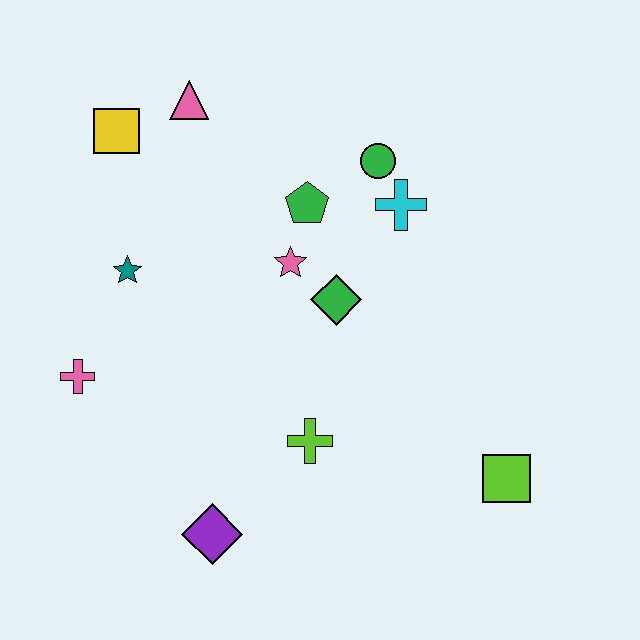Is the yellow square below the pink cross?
No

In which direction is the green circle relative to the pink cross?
The green circle is to the right of the pink cross.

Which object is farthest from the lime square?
The yellow square is farthest from the lime square.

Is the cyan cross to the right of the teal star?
Yes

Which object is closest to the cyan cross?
The green circle is closest to the cyan cross.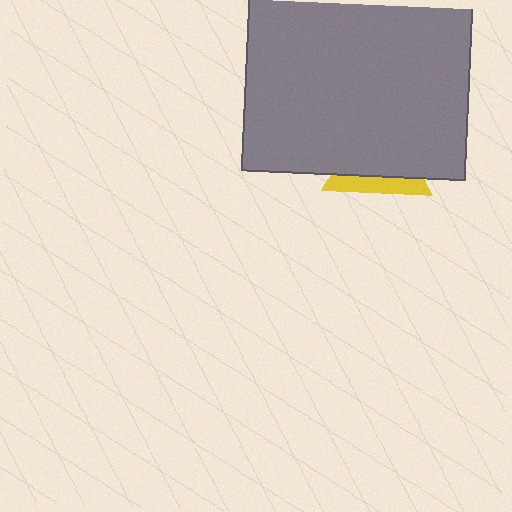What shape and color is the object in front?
The object in front is a gray square.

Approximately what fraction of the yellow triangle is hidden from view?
Roughly 70% of the yellow triangle is hidden behind the gray square.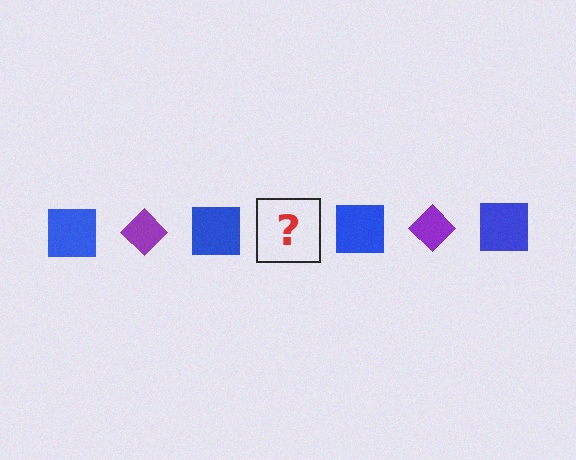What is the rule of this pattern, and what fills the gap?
The rule is that the pattern alternates between blue square and purple diamond. The gap should be filled with a purple diamond.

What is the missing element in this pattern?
The missing element is a purple diamond.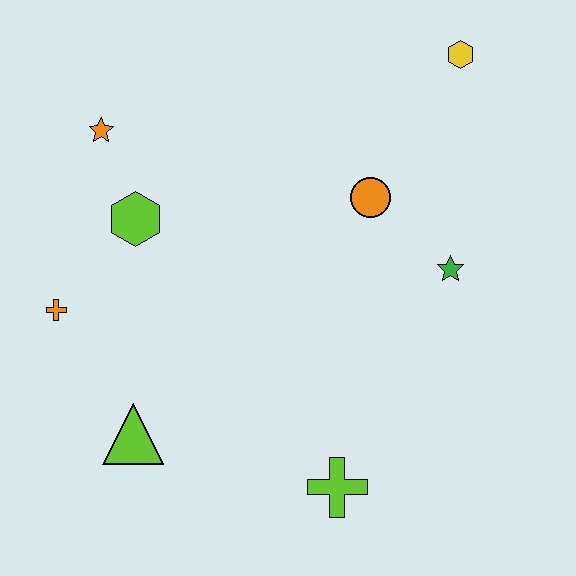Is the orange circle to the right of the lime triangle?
Yes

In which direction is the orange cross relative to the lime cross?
The orange cross is to the left of the lime cross.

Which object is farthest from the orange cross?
The yellow hexagon is farthest from the orange cross.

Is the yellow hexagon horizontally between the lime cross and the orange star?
No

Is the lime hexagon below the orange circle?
Yes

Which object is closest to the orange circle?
The green star is closest to the orange circle.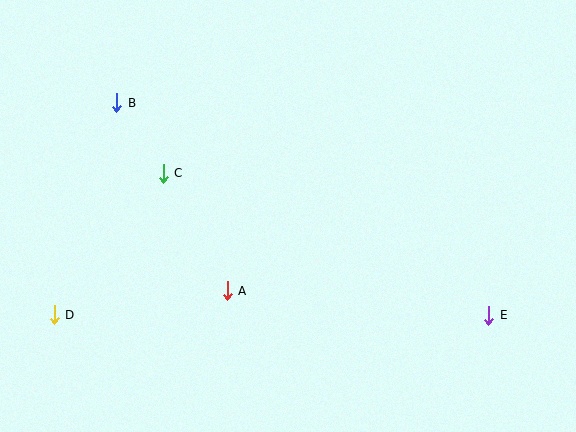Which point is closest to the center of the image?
Point A at (227, 291) is closest to the center.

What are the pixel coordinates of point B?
Point B is at (117, 103).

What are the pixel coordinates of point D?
Point D is at (54, 315).